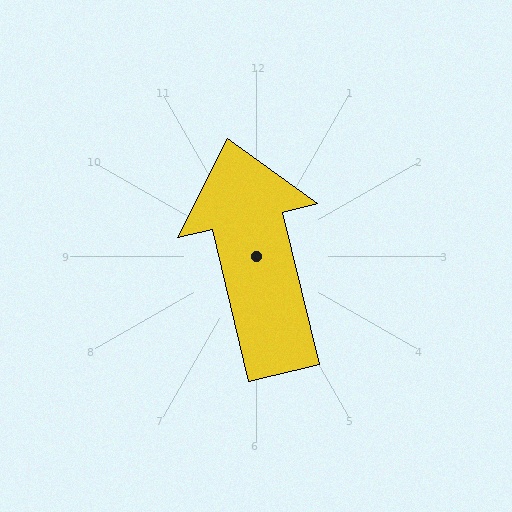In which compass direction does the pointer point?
North.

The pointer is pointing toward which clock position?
Roughly 12 o'clock.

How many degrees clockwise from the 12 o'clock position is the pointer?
Approximately 346 degrees.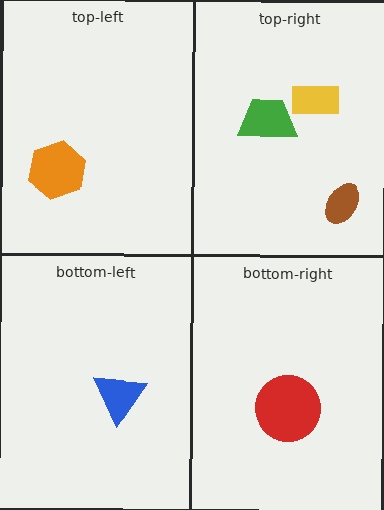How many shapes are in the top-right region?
3.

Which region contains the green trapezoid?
The top-right region.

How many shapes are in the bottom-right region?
1.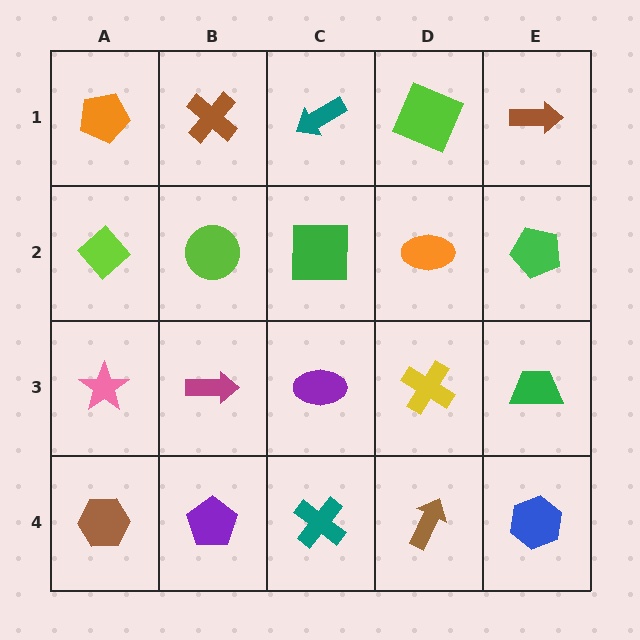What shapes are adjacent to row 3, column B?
A lime circle (row 2, column B), a purple pentagon (row 4, column B), a pink star (row 3, column A), a purple ellipse (row 3, column C).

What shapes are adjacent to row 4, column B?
A magenta arrow (row 3, column B), a brown hexagon (row 4, column A), a teal cross (row 4, column C).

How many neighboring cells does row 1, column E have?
2.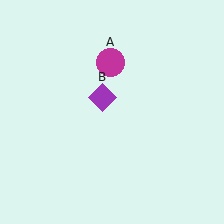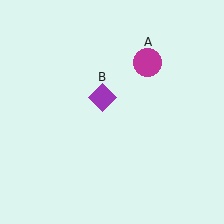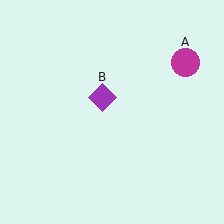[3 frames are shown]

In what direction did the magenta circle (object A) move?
The magenta circle (object A) moved right.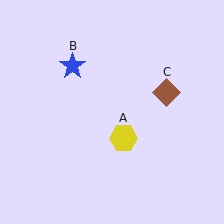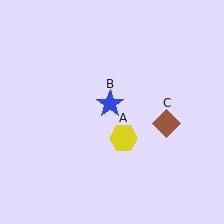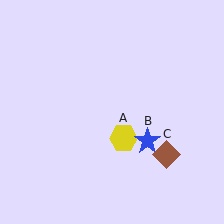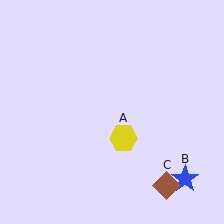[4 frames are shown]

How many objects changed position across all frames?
2 objects changed position: blue star (object B), brown diamond (object C).